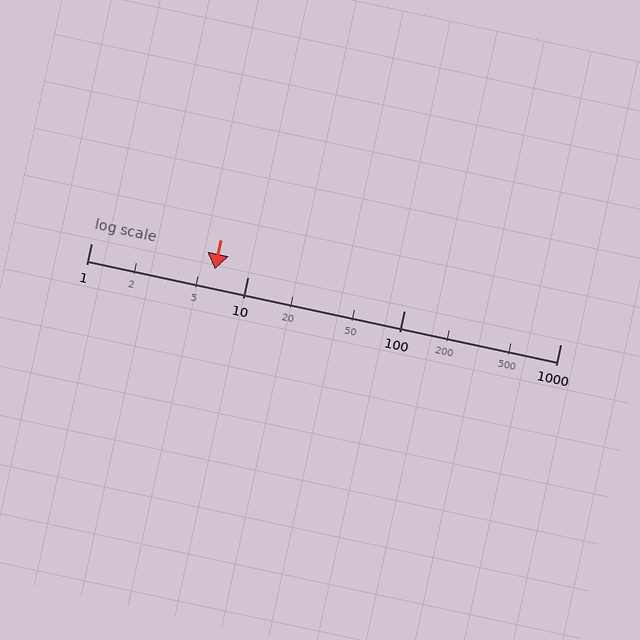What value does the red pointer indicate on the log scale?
The pointer indicates approximately 6.2.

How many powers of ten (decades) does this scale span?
The scale spans 3 decades, from 1 to 1000.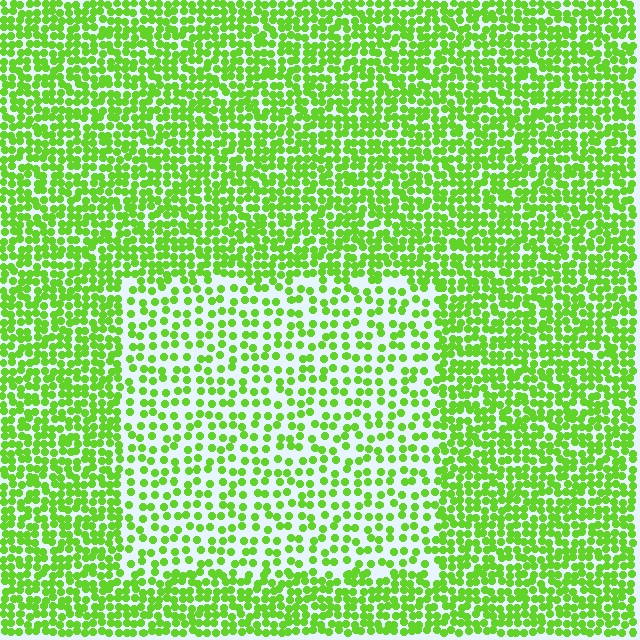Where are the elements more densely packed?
The elements are more densely packed outside the rectangle boundary.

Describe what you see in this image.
The image contains small lime elements arranged at two different densities. A rectangle-shaped region is visible where the elements are less densely packed than the surrounding area.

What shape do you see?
I see a rectangle.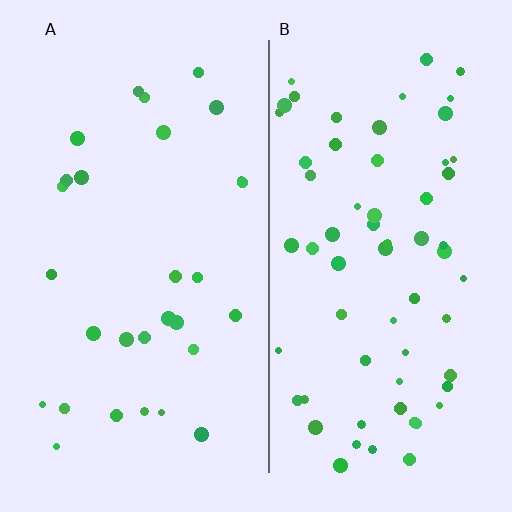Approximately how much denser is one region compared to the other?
Approximately 2.2× — region B over region A.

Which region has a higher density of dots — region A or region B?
B (the right).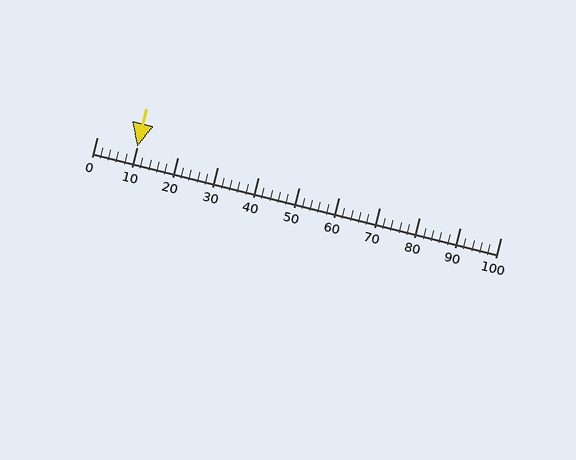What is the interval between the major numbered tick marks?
The major tick marks are spaced 10 units apart.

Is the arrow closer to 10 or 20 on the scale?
The arrow is closer to 10.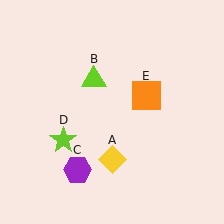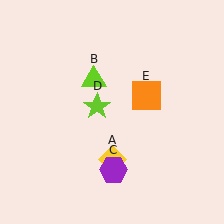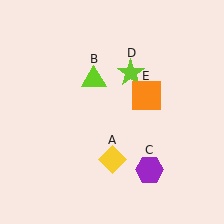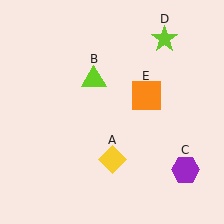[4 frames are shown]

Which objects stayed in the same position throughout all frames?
Yellow diamond (object A) and lime triangle (object B) and orange square (object E) remained stationary.